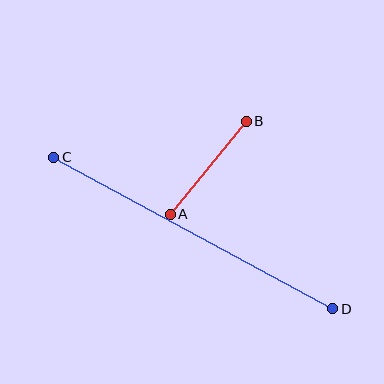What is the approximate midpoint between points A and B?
The midpoint is at approximately (208, 168) pixels.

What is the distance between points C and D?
The distance is approximately 317 pixels.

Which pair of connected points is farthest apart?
Points C and D are farthest apart.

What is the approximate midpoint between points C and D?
The midpoint is at approximately (193, 233) pixels.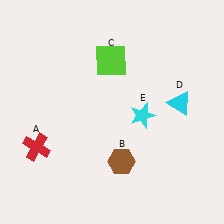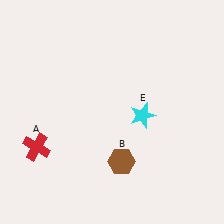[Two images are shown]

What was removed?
The cyan triangle (D), the lime square (C) were removed in Image 2.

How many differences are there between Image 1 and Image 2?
There are 2 differences between the two images.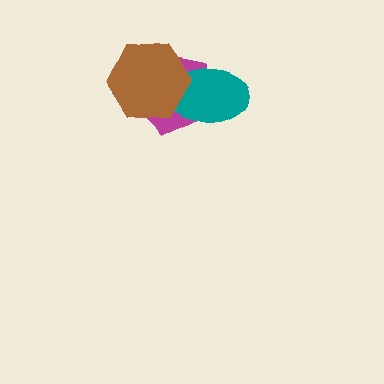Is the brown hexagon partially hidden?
No, no other shape covers it.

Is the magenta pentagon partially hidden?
Yes, it is partially covered by another shape.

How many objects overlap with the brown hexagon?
2 objects overlap with the brown hexagon.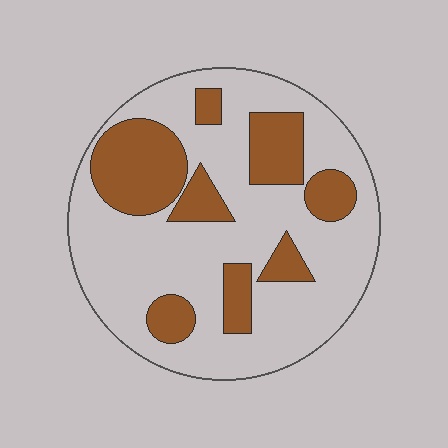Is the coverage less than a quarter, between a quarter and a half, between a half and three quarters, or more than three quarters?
Between a quarter and a half.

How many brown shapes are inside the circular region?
8.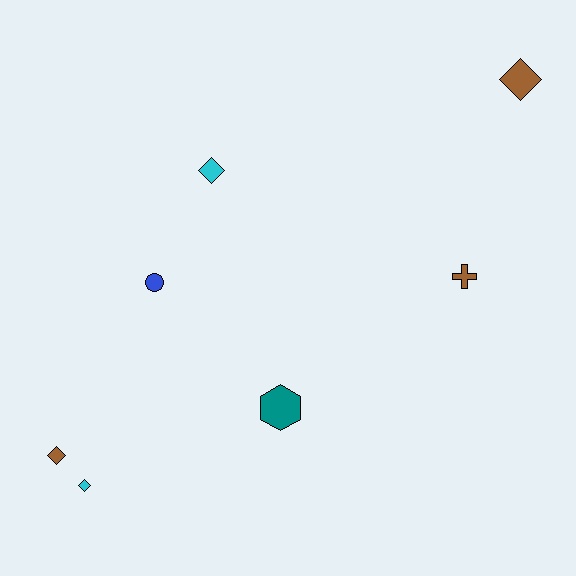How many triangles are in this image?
There are no triangles.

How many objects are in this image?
There are 7 objects.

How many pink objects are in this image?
There are no pink objects.